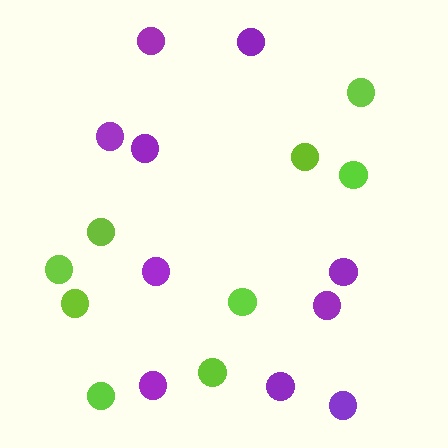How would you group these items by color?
There are 2 groups: one group of lime circles (9) and one group of purple circles (10).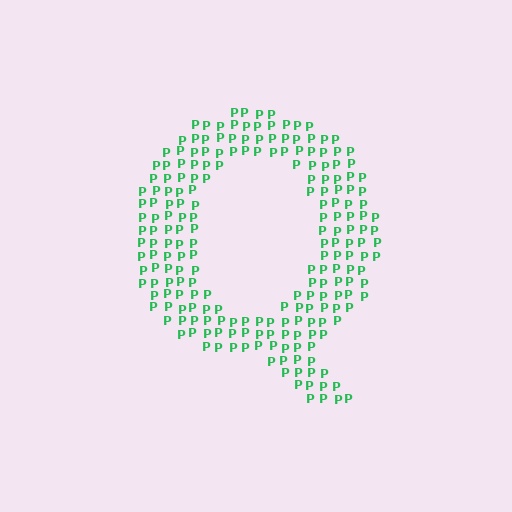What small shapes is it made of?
It is made of small letter P's.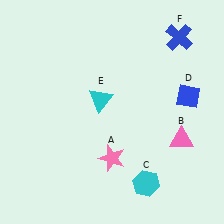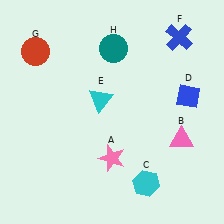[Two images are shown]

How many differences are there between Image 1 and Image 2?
There are 2 differences between the two images.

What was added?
A red circle (G), a teal circle (H) were added in Image 2.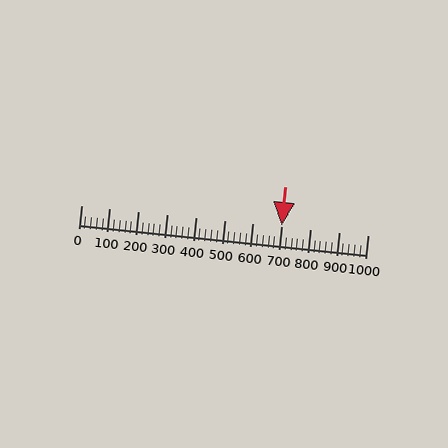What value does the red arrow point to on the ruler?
The red arrow points to approximately 700.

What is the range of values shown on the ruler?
The ruler shows values from 0 to 1000.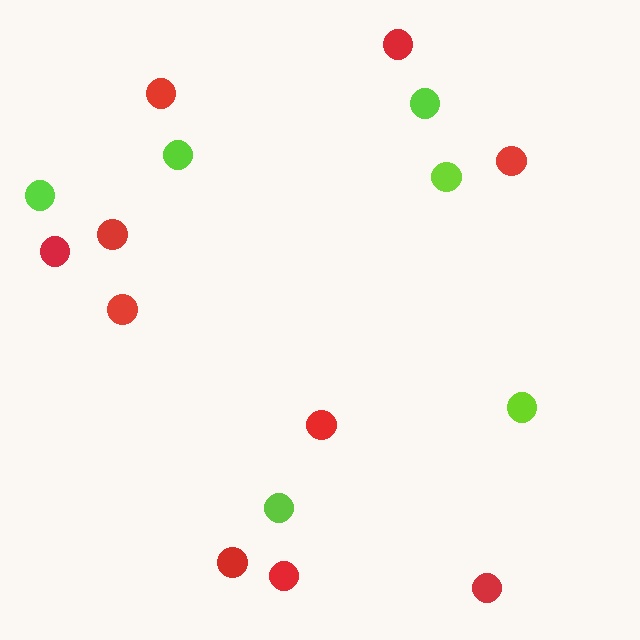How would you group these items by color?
There are 2 groups: one group of lime circles (6) and one group of red circles (10).